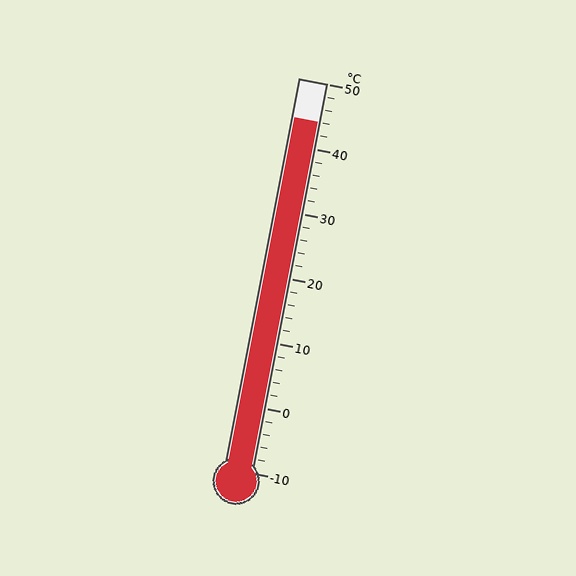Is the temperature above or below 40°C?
The temperature is above 40°C.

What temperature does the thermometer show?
The thermometer shows approximately 44°C.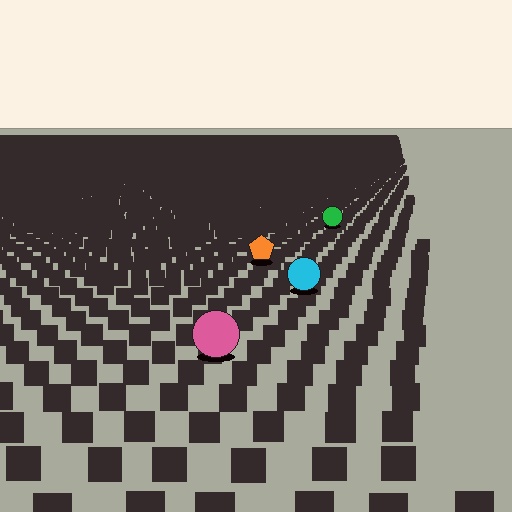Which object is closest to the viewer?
The pink circle is closest. The texture marks near it are larger and more spread out.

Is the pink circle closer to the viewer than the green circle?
Yes. The pink circle is closer — you can tell from the texture gradient: the ground texture is coarser near it.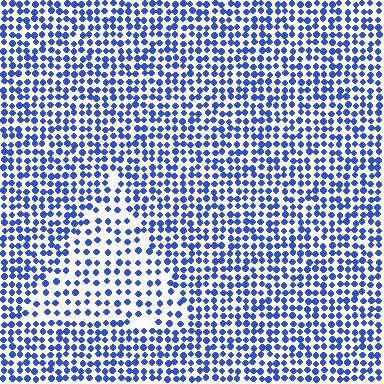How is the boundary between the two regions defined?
The boundary is defined by a change in element density (approximately 1.7x ratio). All elements are the same color, size, and shape.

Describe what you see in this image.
The image contains small blue elements arranged at two different densities. A triangle-shaped region is visible where the elements are less densely packed than the surrounding area.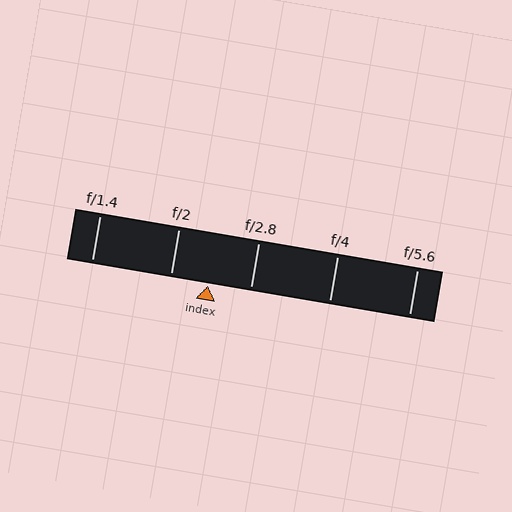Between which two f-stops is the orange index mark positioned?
The index mark is between f/2 and f/2.8.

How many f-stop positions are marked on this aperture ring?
There are 5 f-stop positions marked.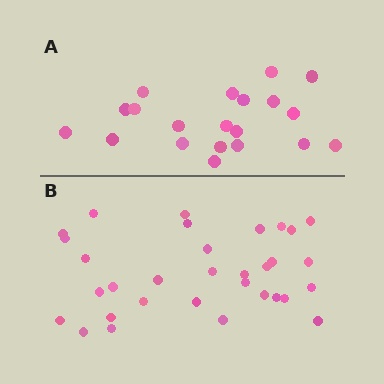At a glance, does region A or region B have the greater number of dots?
Region B (the bottom region) has more dots.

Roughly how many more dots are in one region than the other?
Region B has roughly 12 or so more dots than region A.